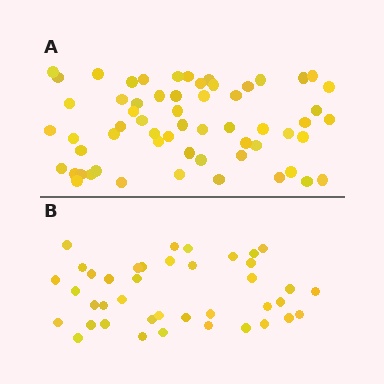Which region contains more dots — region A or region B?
Region A (the top region) has more dots.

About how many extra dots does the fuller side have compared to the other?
Region A has approximately 20 more dots than region B.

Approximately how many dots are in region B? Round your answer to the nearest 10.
About 40 dots.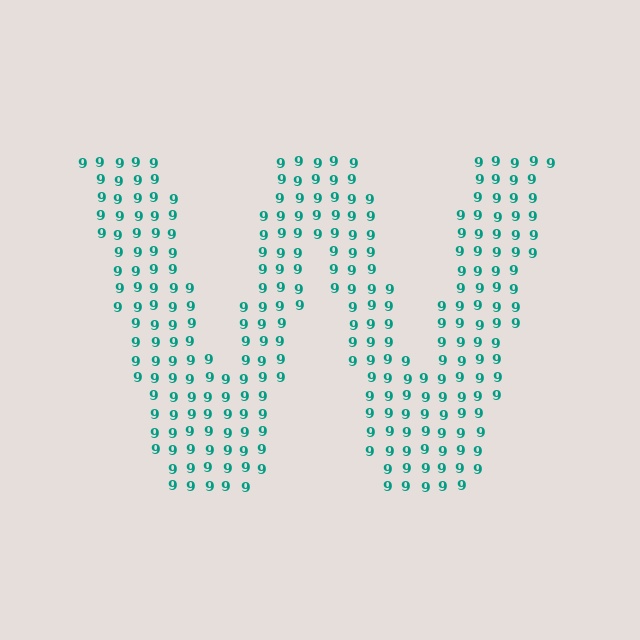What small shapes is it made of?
It is made of small digit 9's.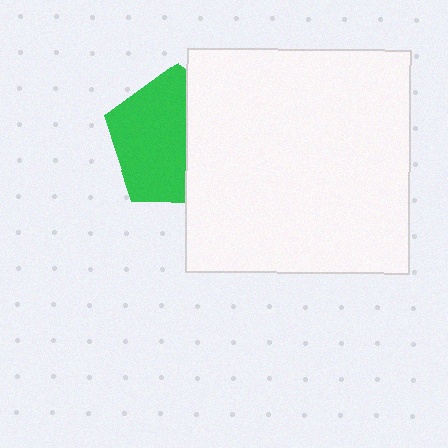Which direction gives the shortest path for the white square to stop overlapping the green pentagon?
Moving right gives the shortest separation.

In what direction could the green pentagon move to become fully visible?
The green pentagon could move left. That would shift it out from behind the white square entirely.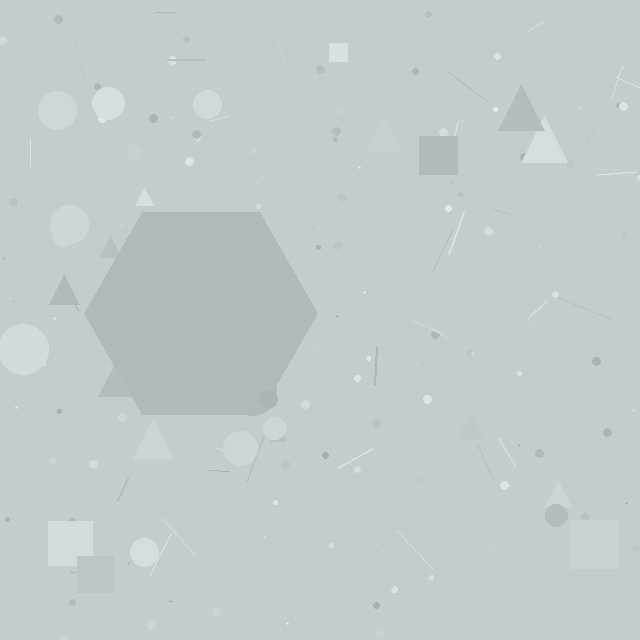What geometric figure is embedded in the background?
A hexagon is embedded in the background.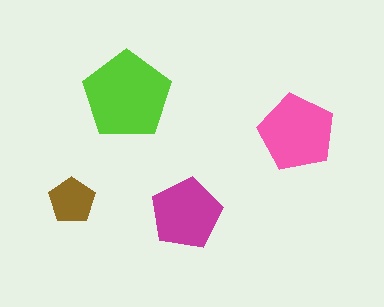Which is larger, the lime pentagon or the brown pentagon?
The lime one.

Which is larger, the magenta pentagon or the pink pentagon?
The pink one.